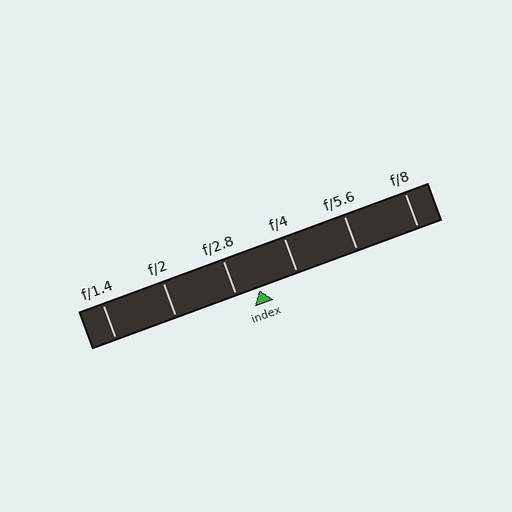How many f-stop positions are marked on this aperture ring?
There are 6 f-stop positions marked.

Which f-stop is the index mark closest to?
The index mark is closest to f/2.8.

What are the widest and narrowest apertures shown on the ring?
The widest aperture shown is f/1.4 and the narrowest is f/8.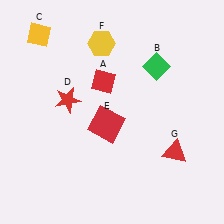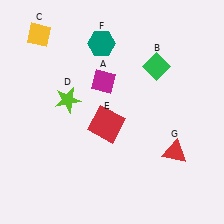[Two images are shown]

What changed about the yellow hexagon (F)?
In Image 1, F is yellow. In Image 2, it changed to teal.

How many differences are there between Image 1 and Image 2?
There are 3 differences between the two images.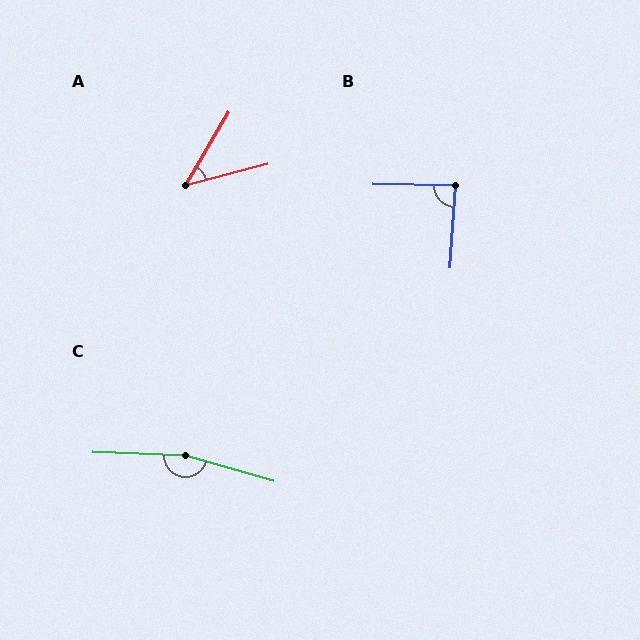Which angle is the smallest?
A, at approximately 45 degrees.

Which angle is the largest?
C, at approximately 166 degrees.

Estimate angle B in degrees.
Approximately 88 degrees.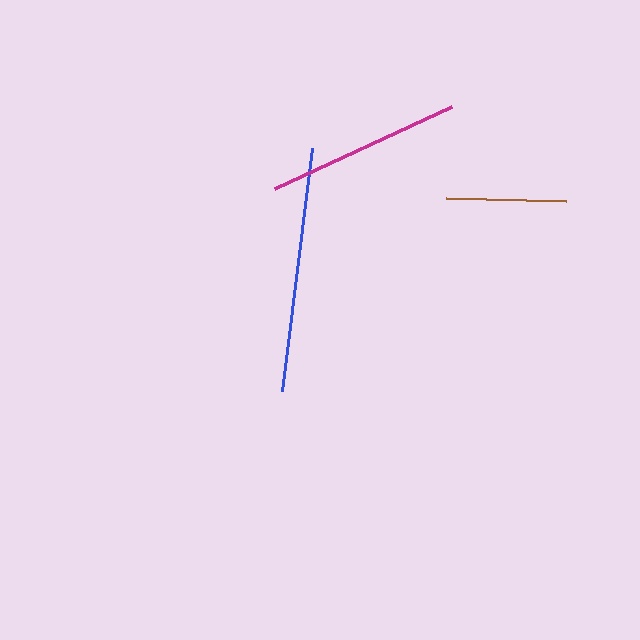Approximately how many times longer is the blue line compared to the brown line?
The blue line is approximately 2.0 times the length of the brown line.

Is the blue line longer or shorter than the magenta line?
The blue line is longer than the magenta line.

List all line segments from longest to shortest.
From longest to shortest: blue, magenta, brown.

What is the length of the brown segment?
The brown segment is approximately 120 pixels long.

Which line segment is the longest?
The blue line is the longest at approximately 245 pixels.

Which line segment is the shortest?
The brown line is the shortest at approximately 120 pixels.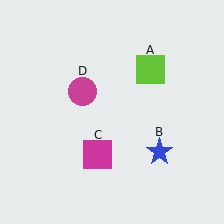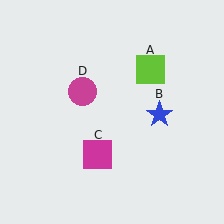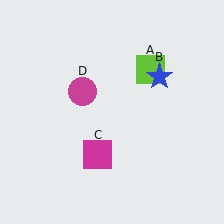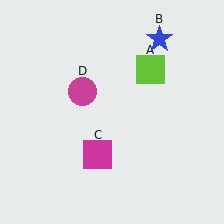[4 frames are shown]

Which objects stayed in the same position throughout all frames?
Lime square (object A) and magenta square (object C) and magenta circle (object D) remained stationary.